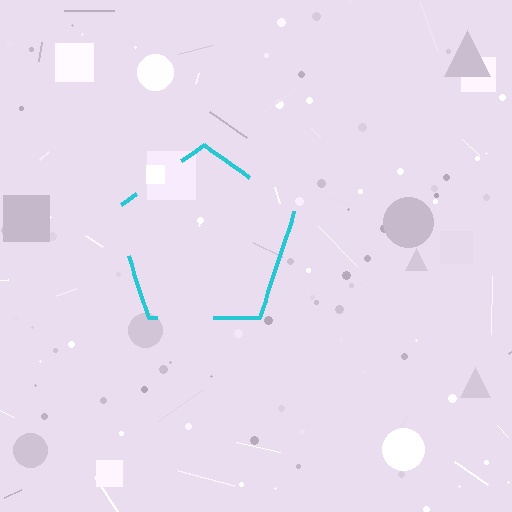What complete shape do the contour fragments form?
The contour fragments form a pentagon.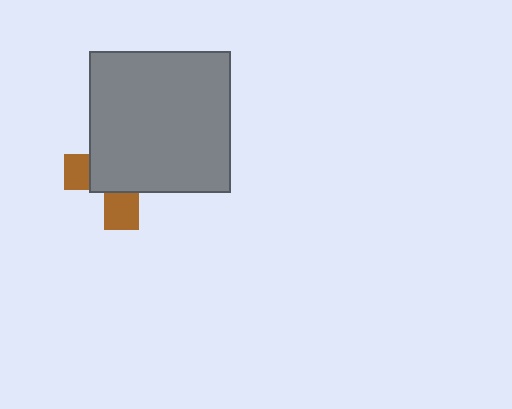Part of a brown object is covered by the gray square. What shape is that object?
It is a cross.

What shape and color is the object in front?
The object in front is a gray square.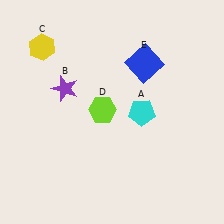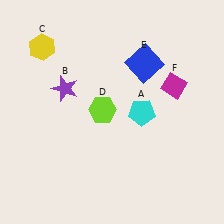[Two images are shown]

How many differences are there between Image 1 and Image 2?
There is 1 difference between the two images.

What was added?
A magenta diamond (F) was added in Image 2.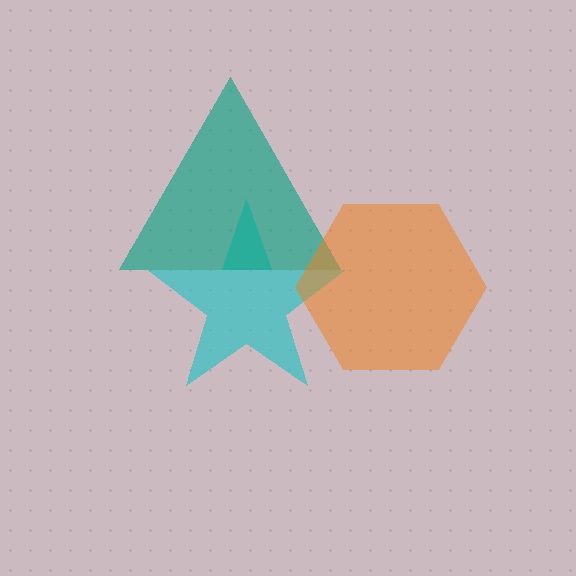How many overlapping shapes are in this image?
There are 3 overlapping shapes in the image.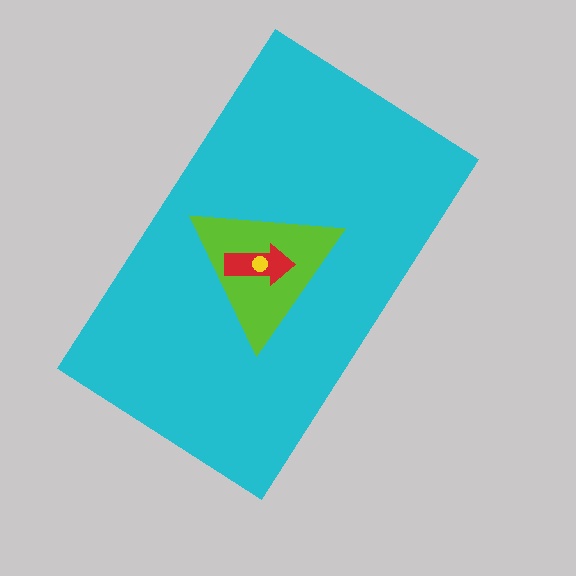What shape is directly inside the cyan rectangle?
The lime triangle.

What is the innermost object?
The yellow circle.